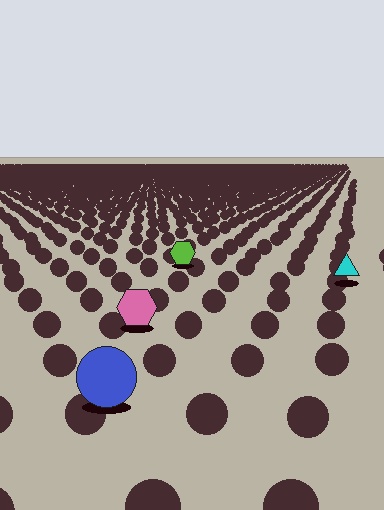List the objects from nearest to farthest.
From nearest to farthest: the blue circle, the pink hexagon, the cyan triangle, the lime hexagon.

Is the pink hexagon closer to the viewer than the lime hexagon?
Yes. The pink hexagon is closer — you can tell from the texture gradient: the ground texture is coarser near it.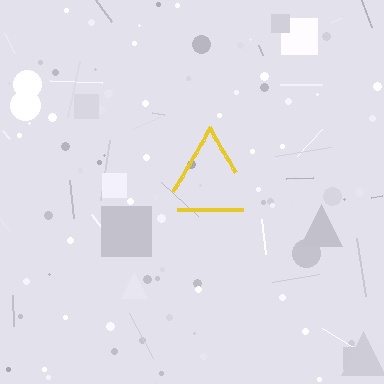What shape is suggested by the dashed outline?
The dashed outline suggests a triangle.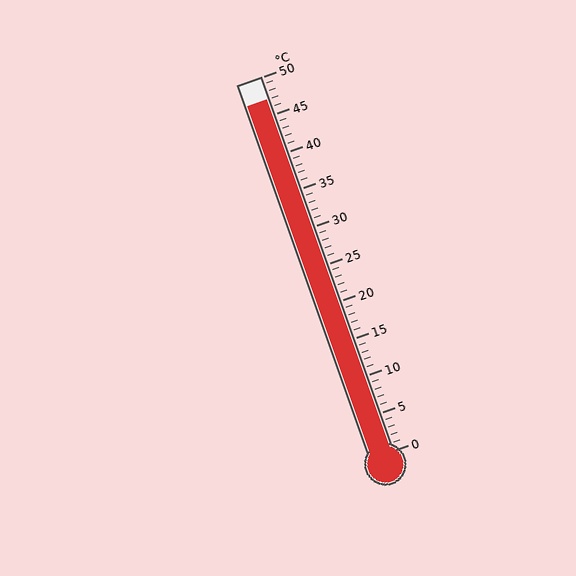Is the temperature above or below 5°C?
The temperature is above 5°C.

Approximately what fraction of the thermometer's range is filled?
The thermometer is filled to approximately 95% of its range.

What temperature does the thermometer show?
The thermometer shows approximately 47°C.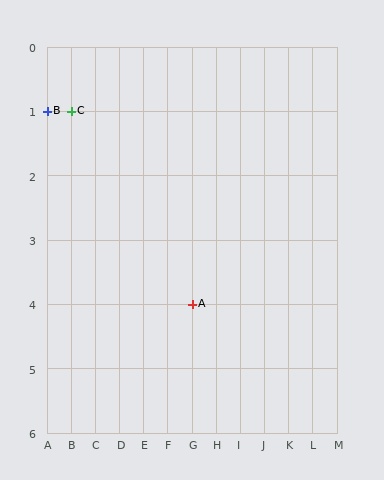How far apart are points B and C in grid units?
Points B and C are 1 column apart.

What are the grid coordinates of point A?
Point A is at grid coordinates (G, 4).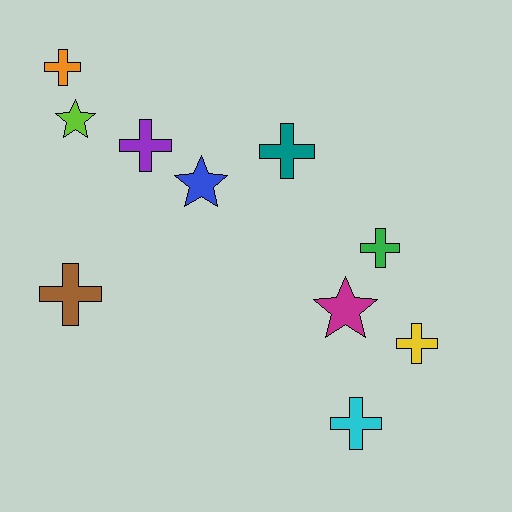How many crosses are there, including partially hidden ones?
There are 7 crosses.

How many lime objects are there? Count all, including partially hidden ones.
There is 1 lime object.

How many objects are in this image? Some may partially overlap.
There are 10 objects.